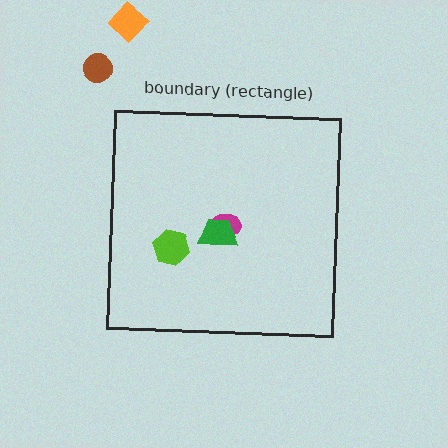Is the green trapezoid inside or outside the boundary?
Inside.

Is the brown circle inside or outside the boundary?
Outside.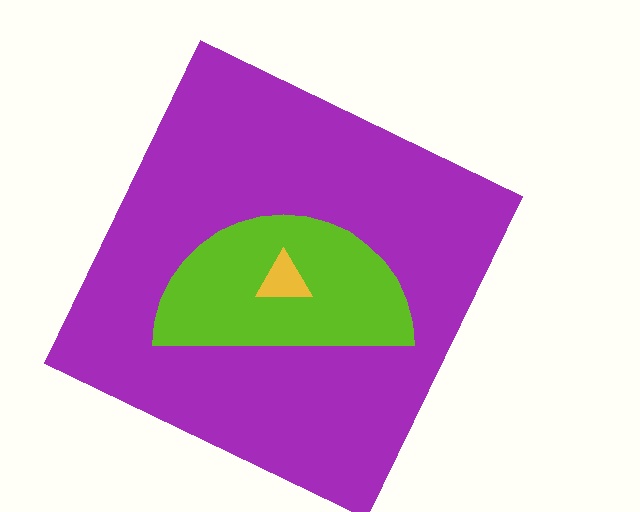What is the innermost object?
The yellow triangle.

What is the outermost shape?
The purple square.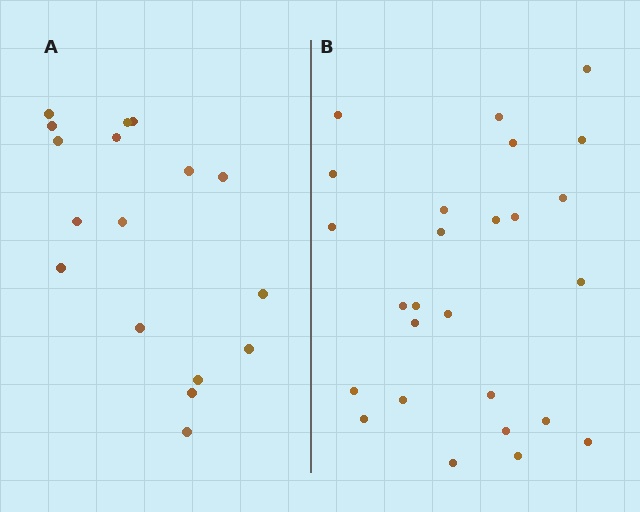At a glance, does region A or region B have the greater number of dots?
Region B (the right region) has more dots.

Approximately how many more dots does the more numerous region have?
Region B has roughly 8 or so more dots than region A.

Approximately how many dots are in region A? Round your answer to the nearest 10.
About 20 dots. (The exact count is 17, which rounds to 20.)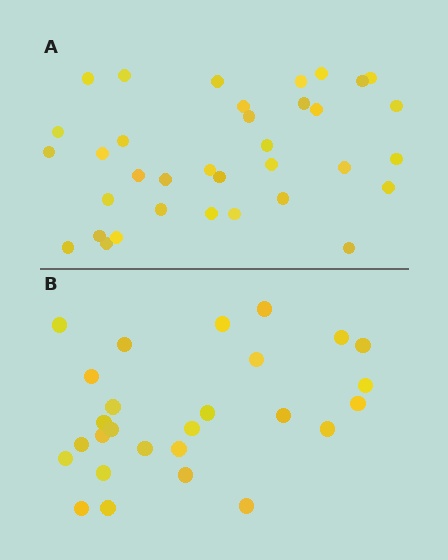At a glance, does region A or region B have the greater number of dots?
Region A (the top region) has more dots.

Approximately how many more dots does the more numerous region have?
Region A has roughly 8 or so more dots than region B.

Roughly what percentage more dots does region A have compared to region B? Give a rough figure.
About 30% more.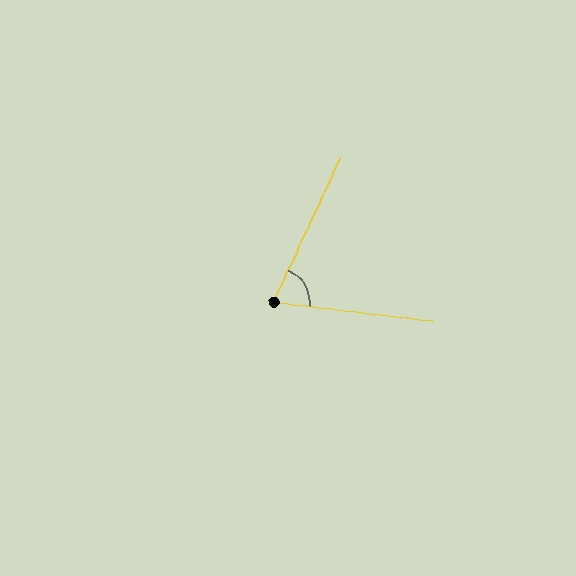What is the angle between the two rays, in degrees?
Approximately 72 degrees.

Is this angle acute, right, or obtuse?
It is acute.